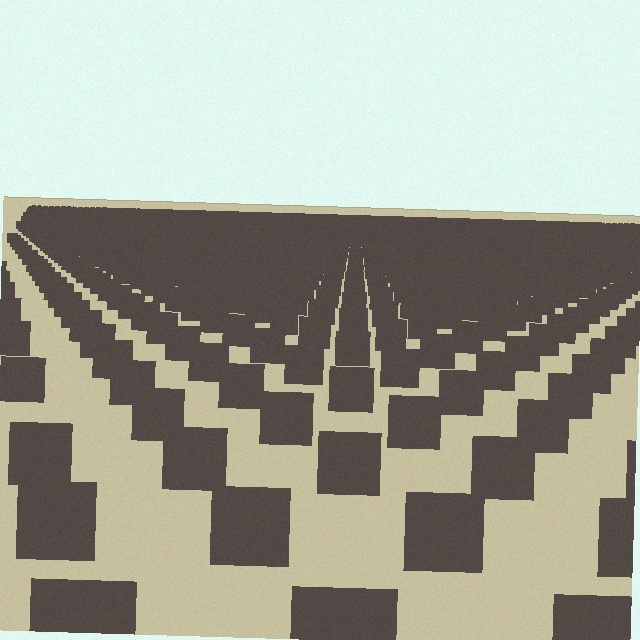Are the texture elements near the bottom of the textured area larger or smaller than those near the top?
Larger. Near the bottom, elements are closer to the viewer and appear at a bigger on-screen size.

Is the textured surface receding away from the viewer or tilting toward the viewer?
The surface is receding away from the viewer. Texture elements get smaller and denser toward the top.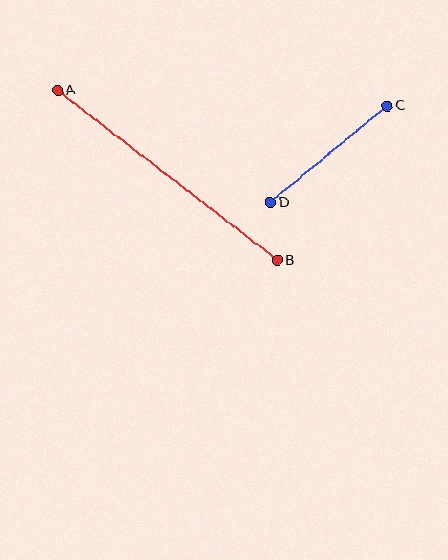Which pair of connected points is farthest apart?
Points A and B are farthest apart.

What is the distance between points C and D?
The distance is approximately 152 pixels.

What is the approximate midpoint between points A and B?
The midpoint is at approximately (168, 176) pixels.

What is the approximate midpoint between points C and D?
The midpoint is at approximately (329, 154) pixels.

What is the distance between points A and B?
The distance is approximately 277 pixels.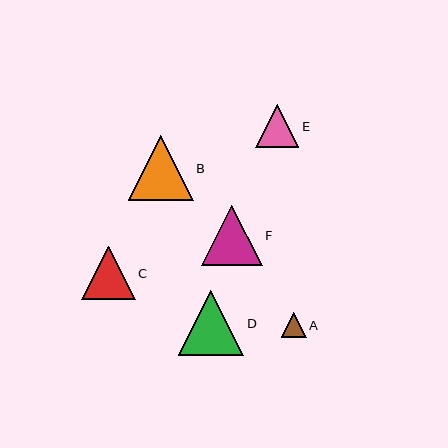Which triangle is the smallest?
Triangle A is the smallest with a size of approximately 25 pixels.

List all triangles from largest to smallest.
From largest to smallest: D, B, F, C, E, A.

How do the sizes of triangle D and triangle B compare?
Triangle D and triangle B are approximately the same size.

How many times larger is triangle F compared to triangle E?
Triangle F is approximately 1.4 times the size of triangle E.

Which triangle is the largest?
Triangle D is the largest with a size of approximately 66 pixels.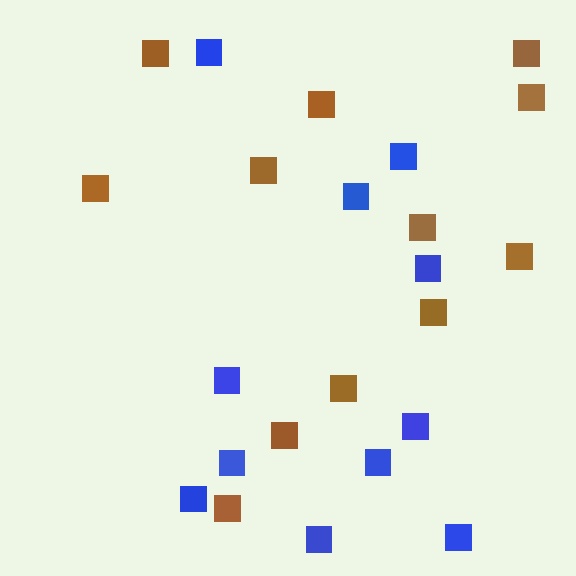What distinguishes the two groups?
There are 2 groups: one group of brown squares (12) and one group of blue squares (11).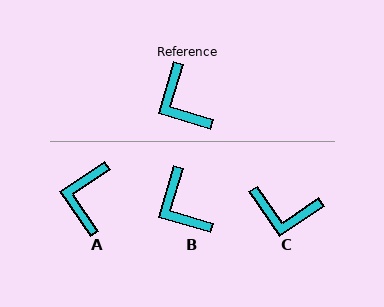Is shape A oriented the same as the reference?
No, it is off by about 39 degrees.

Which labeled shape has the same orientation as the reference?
B.